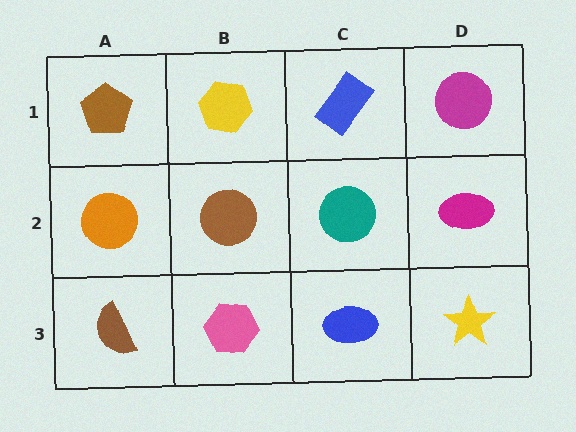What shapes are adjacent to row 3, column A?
An orange circle (row 2, column A), a pink hexagon (row 3, column B).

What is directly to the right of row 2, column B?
A teal circle.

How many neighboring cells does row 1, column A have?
2.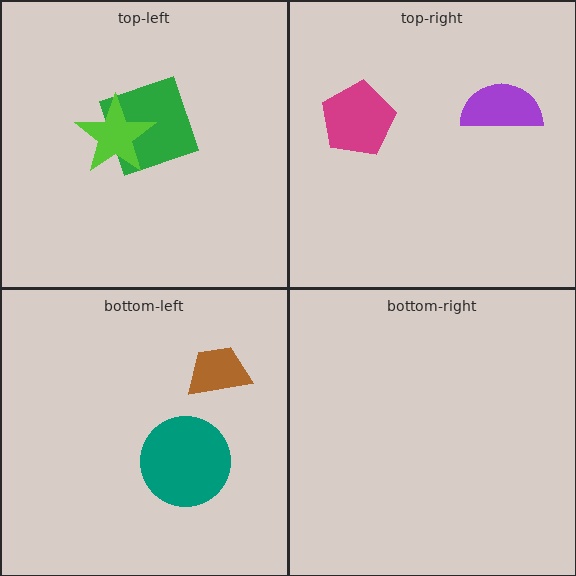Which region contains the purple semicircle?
The top-right region.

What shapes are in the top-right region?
The purple semicircle, the magenta pentagon.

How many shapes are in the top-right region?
2.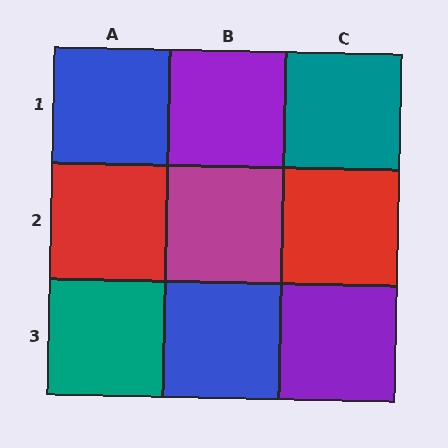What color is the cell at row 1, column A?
Blue.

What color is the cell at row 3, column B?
Blue.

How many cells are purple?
2 cells are purple.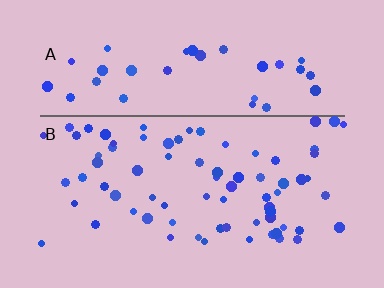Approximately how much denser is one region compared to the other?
Approximately 1.7× — region B over region A.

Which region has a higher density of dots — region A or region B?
B (the bottom).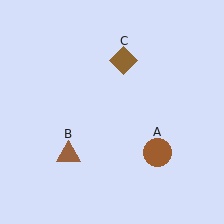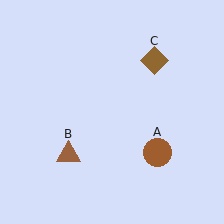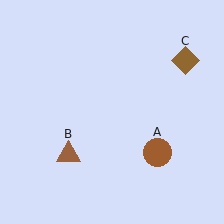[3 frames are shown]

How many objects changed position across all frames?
1 object changed position: brown diamond (object C).